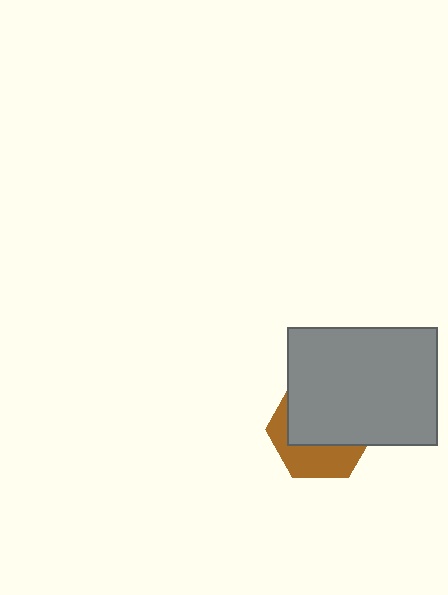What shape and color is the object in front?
The object in front is a gray rectangle.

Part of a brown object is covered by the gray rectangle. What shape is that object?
It is a hexagon.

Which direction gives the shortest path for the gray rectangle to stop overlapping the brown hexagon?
Moving up gives the shortest separation.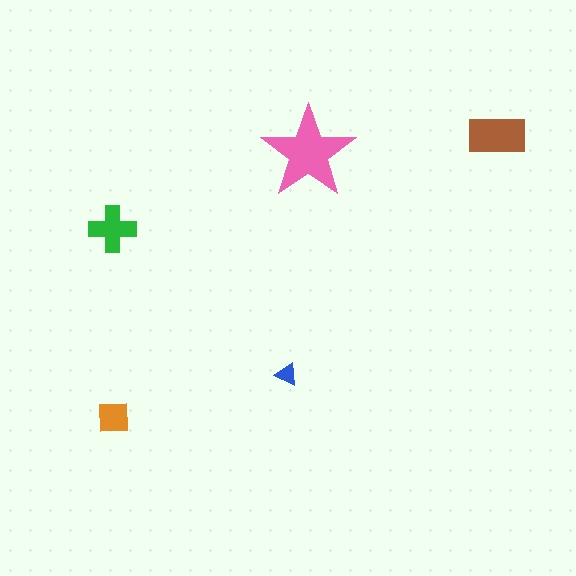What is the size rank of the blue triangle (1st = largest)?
5th.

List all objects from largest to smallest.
The pink star, the brown rectangle, the green cross, the orange square, the blue triangle.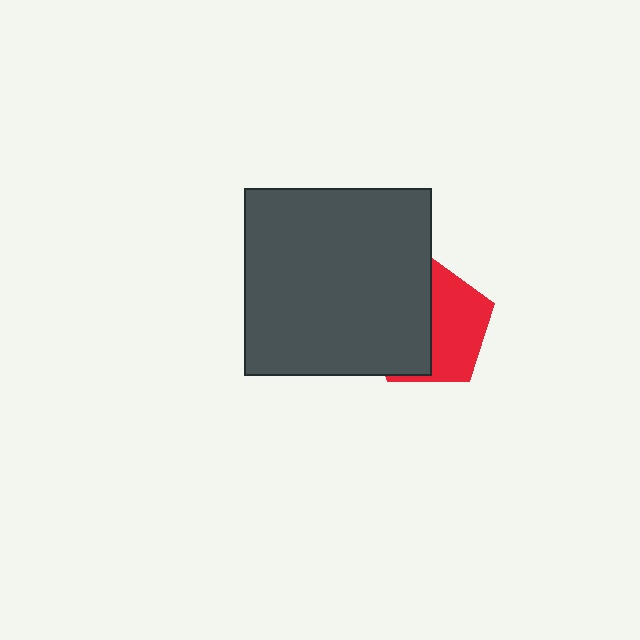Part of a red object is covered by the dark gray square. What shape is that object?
It is a pentagon.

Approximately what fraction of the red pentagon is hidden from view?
Roughly 51% of the red pentagon is hidden behind the dark gray square.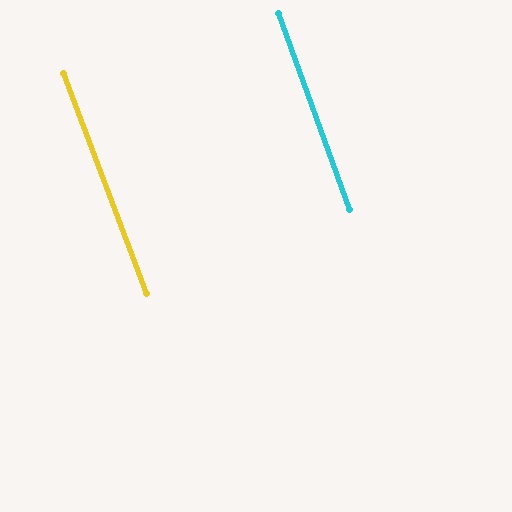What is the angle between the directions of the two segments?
Approximately 1 degree.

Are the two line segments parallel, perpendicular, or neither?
Parallel — their directions differ by only 0.8°.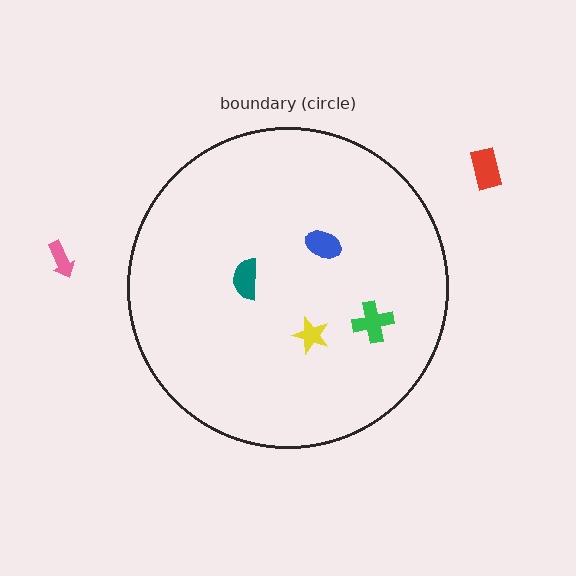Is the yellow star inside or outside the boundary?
Inside.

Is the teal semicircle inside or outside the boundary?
Inside.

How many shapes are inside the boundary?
4 inside, 2 outside.